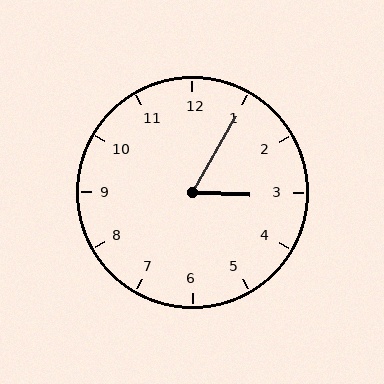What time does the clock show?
3:05.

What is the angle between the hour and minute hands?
Approximately 62 degrees.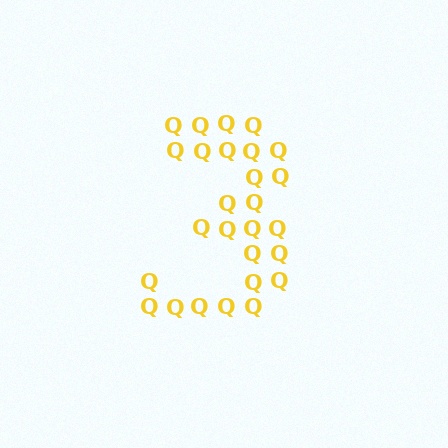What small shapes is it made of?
It is made of small letter Q's.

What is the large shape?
The large shape is the digit 3.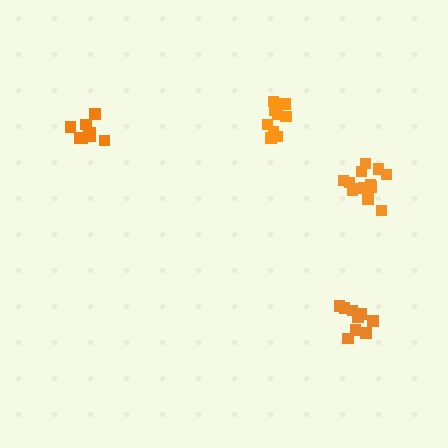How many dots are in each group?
Group 1: 10 dots, Group 2: 9 dots, Group 3: 11 dots, Group 4: 13 dots (43 total).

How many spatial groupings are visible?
There are 4 spatial groupings.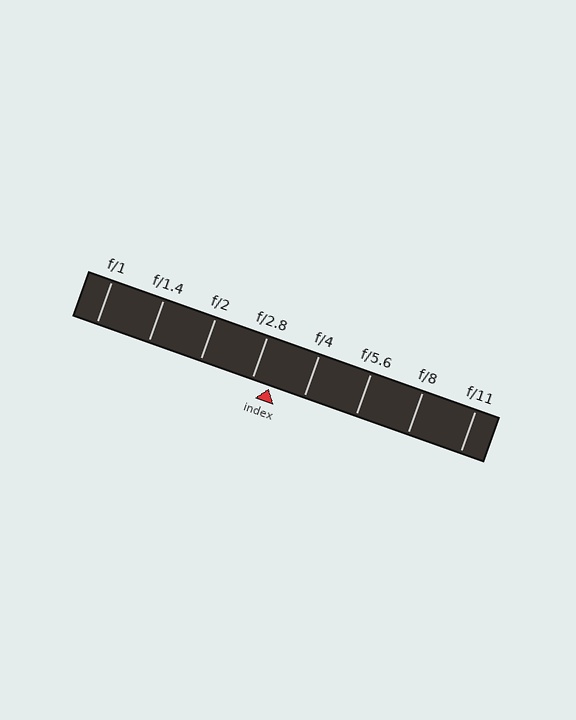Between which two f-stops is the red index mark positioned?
The index mark is between f/2.8 and f/4.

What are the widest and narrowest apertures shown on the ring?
The widest aperture shown is f/1 and the narrowest is f/11.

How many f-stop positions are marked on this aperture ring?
There are 8 f-stop positions marked.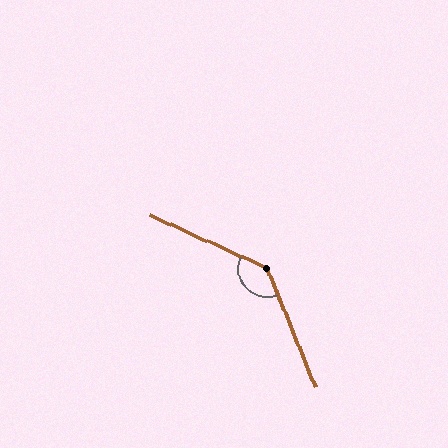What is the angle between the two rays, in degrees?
Approximately 137 degrees.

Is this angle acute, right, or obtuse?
It is obtuse.